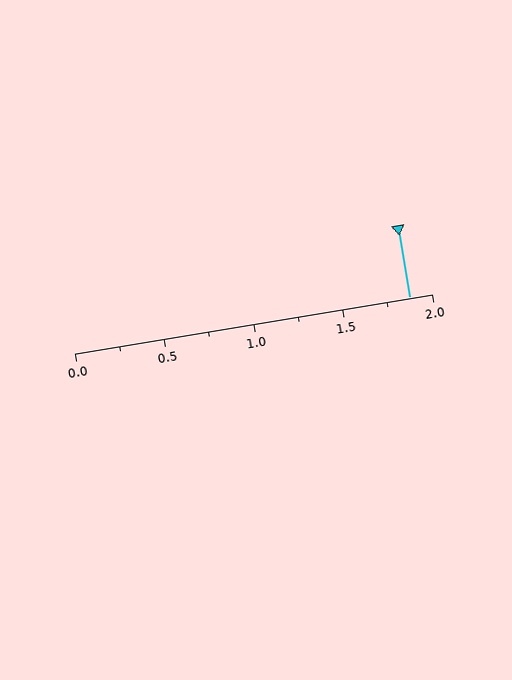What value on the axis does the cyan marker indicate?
The marker indicates approximately 1.88.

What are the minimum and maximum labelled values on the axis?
The axis runs from 0.0 to 2.0.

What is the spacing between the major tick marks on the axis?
The major ticks are spaced 0.5 apart.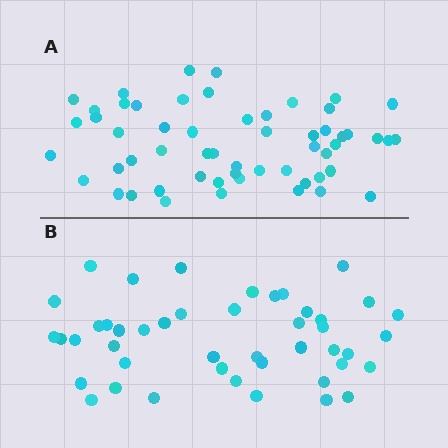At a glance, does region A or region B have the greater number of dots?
Region A (the top region) has more dots.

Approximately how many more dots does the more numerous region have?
Region A has roughly 12 or so more dots than region B.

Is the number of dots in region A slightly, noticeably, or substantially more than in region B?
Region A has only slightly more — the two regions are fairly close. The ratio is roughly 1.2 to 1.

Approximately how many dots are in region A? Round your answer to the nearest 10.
About 60 dots. (The exact count is 56, which rounds to 60.)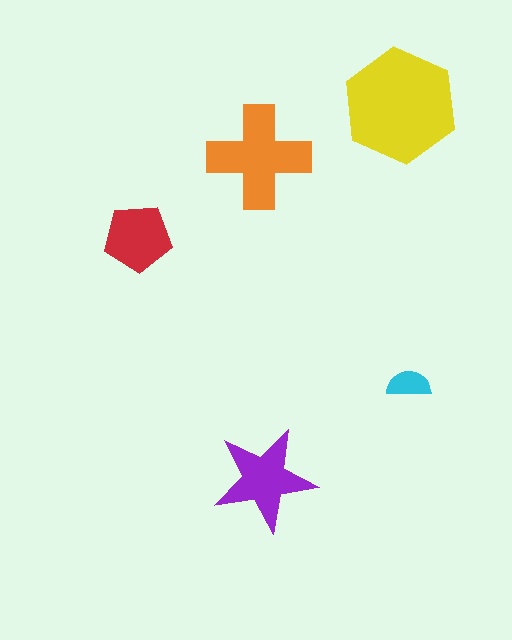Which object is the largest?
The yellow hexagon.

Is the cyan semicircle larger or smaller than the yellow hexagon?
Smaller.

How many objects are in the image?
There are 5 objects in the image.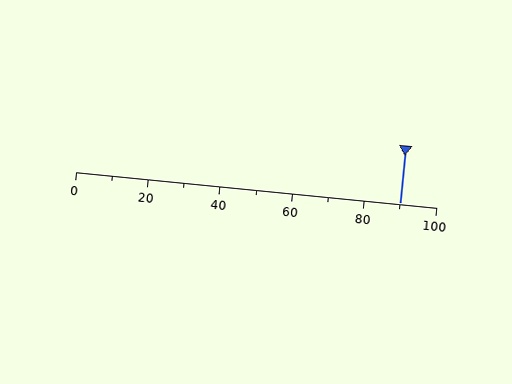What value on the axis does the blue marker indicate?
The marker indicates approximately 90.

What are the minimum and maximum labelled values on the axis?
The axis runs from 0 to 100.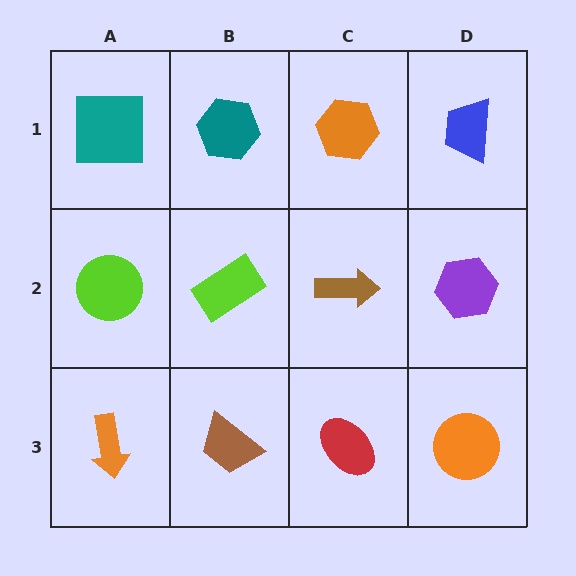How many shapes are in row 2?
4 shapes.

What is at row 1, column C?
An orange hexagon.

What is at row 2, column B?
A lime rectangle.